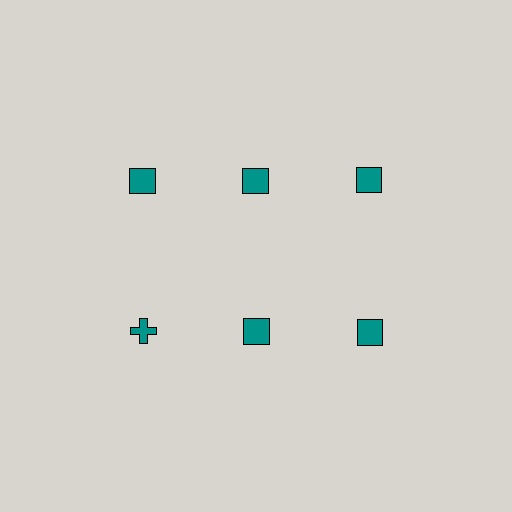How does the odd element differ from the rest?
It has a different shape: cross instead of square.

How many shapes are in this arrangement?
There are 6 shapes arranged in a grid pattern.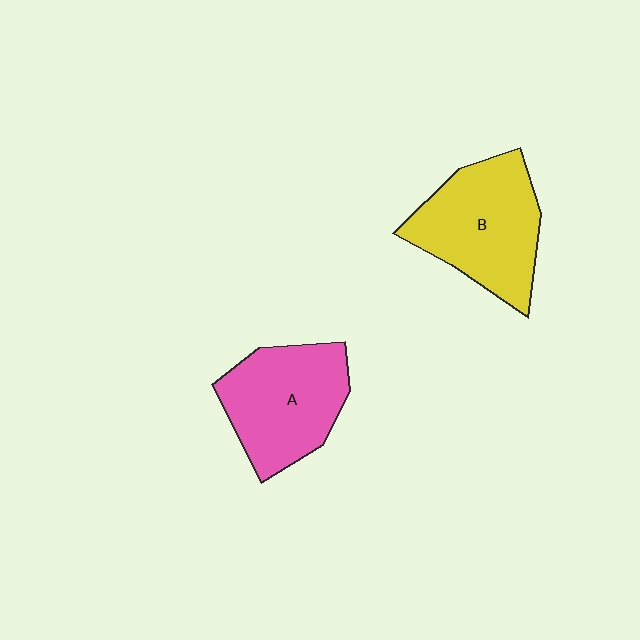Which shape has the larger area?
Shape B (yellow).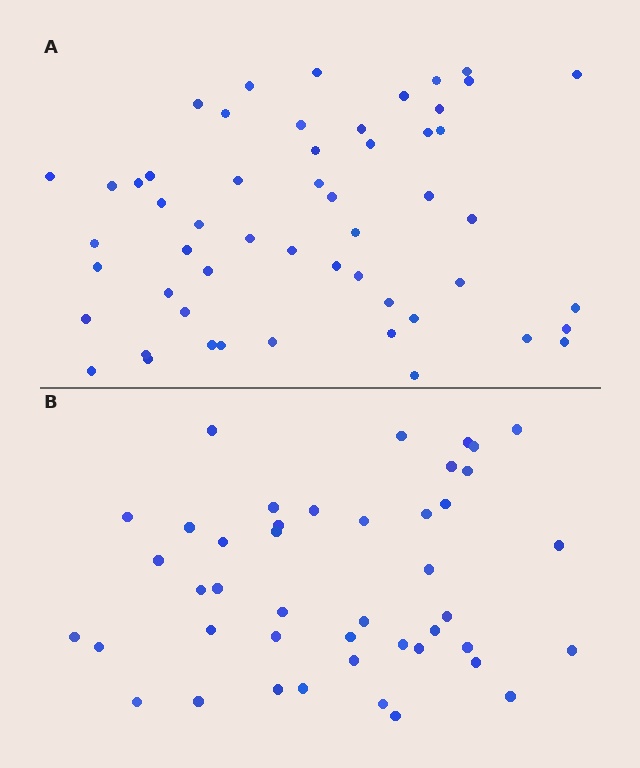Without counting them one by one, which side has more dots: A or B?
Region A (the top region) has more dots.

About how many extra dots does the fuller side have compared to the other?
Region A has roughly 10 or so more dots than region B.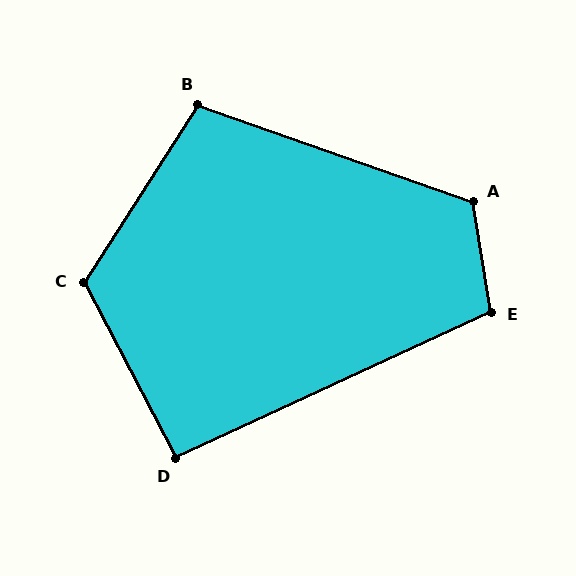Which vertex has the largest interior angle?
C, at approximately 120 degrees.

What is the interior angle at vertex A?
Approximately 118 degrees (obtuse).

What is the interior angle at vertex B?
Approximately 103 degrees (obtuse).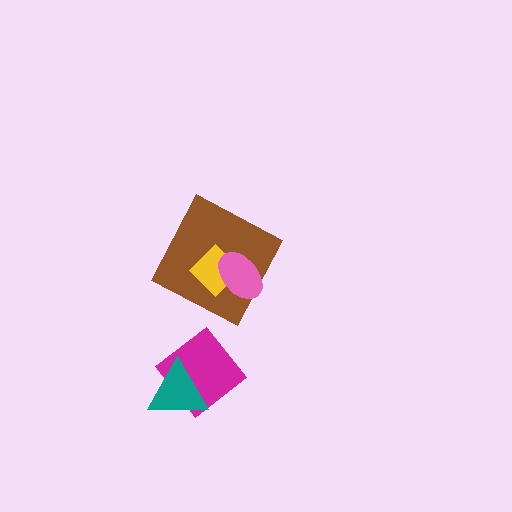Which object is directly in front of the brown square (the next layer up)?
The yellow diamond is directly in front of the brown square.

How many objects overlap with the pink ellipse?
2 objects overlap with the pink ellipse.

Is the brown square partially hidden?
Yes, it is partially covered by another shape.